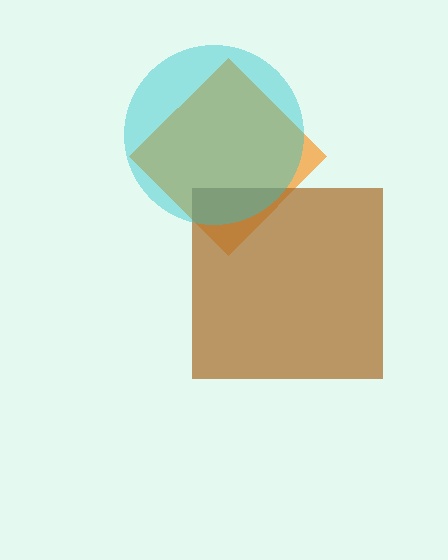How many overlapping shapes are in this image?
There are 3 overlapping shapes in the image.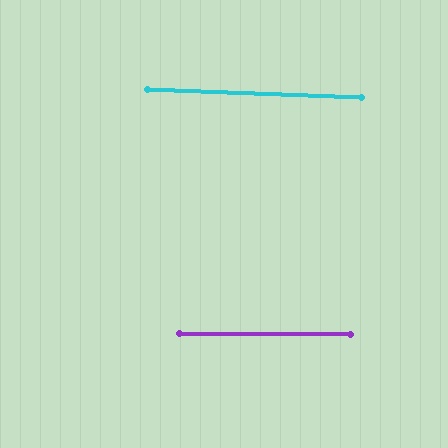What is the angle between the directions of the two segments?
Approximately 2 degrees.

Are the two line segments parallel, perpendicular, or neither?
Parallel — their directions differ by only 1.6°.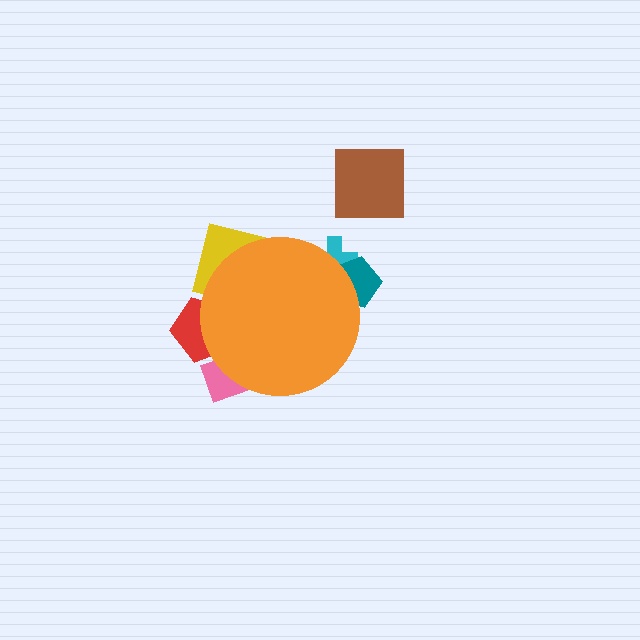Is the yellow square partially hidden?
Yes, the yellow square is partially hidden behind the orange circle.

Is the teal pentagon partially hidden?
Yes, the teal pentagon is partially hidden behind the orange circle.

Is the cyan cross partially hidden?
Yes, the cyan cross is partially hidden behind the orange circle.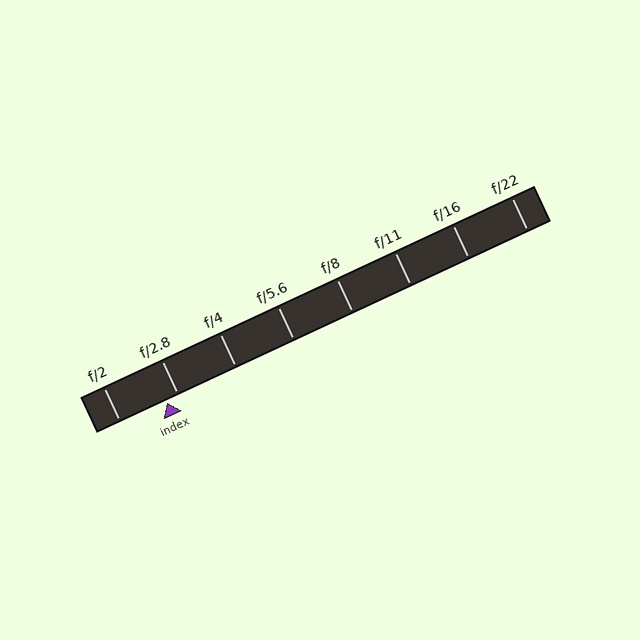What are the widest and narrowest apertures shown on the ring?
The widest aperture shown is f/2 and the narrowest is f/22.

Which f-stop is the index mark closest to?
The index mark is closest to f/2.8.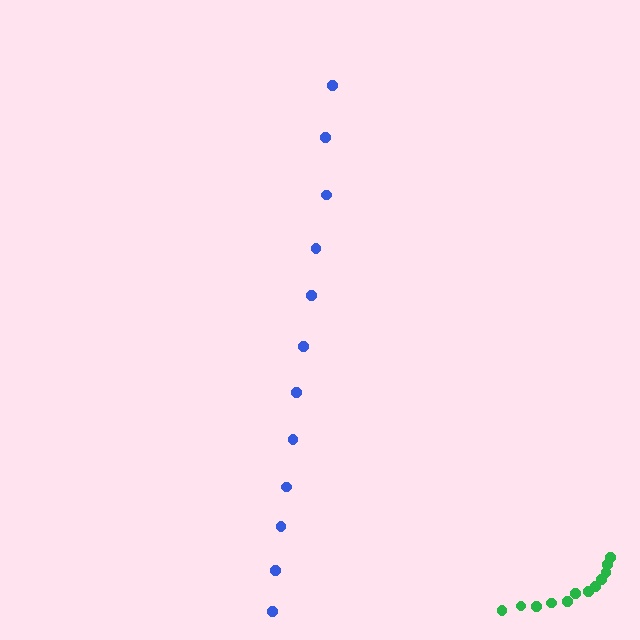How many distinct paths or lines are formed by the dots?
There are 2 distinct paths.